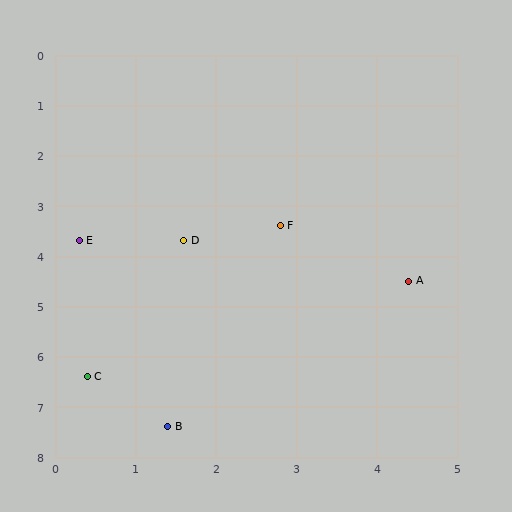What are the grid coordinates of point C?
Point C is at approximately (0.4, 6.4).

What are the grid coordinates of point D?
Point D is at approximately (1.6, 3.7).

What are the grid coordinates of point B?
Point B is at approximately (1.4, 7.4).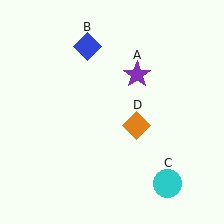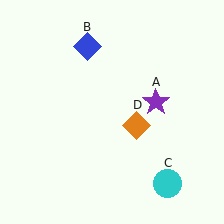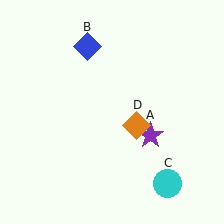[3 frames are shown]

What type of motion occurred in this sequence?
The purple star (object A) rotated clockwise around the center of the scene.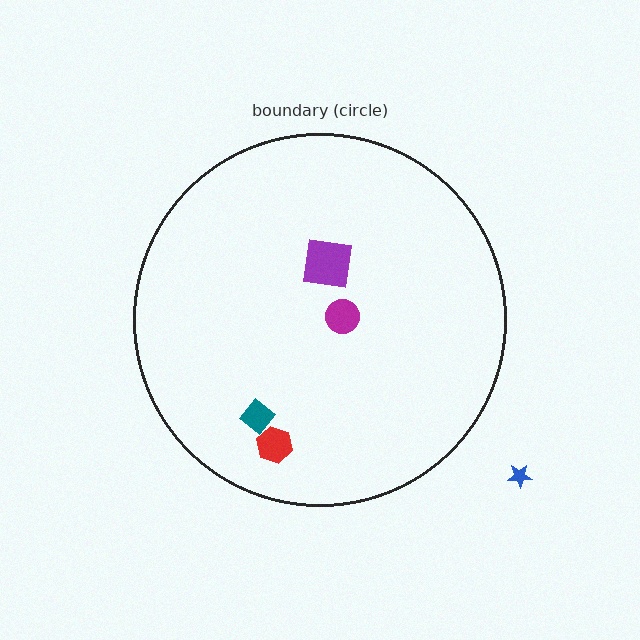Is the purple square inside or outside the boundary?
Inside.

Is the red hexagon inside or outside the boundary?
Inside.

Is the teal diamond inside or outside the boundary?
Inside.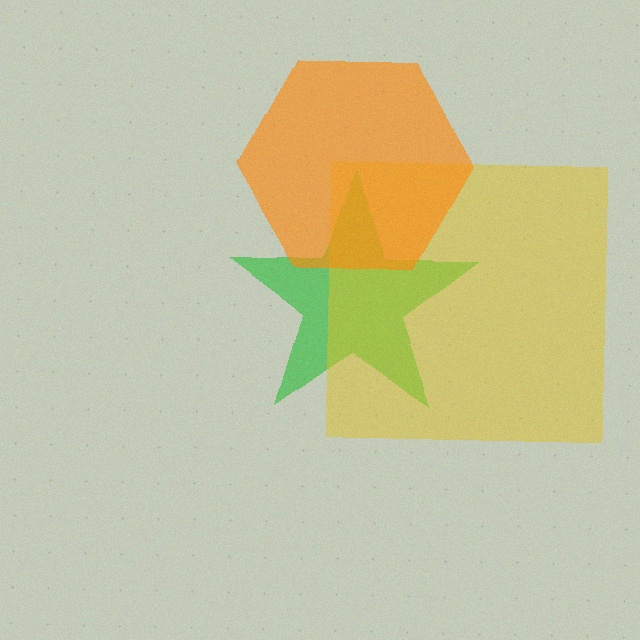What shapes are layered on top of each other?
The layered shapes are: a green star, a yellow square, an orange hexagon.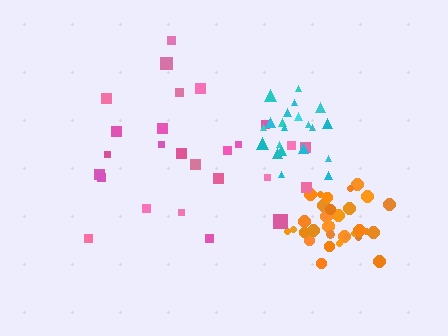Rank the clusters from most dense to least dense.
orange, cyan, pink.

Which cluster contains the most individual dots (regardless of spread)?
Orange (34).